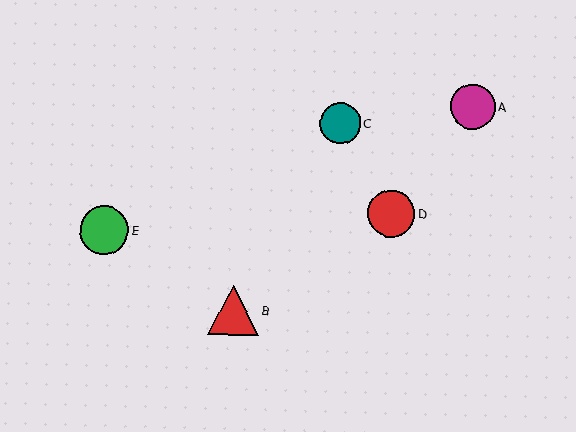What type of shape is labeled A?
Shape A is a magenta circle.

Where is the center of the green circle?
The center of the green circle is at (104, 230).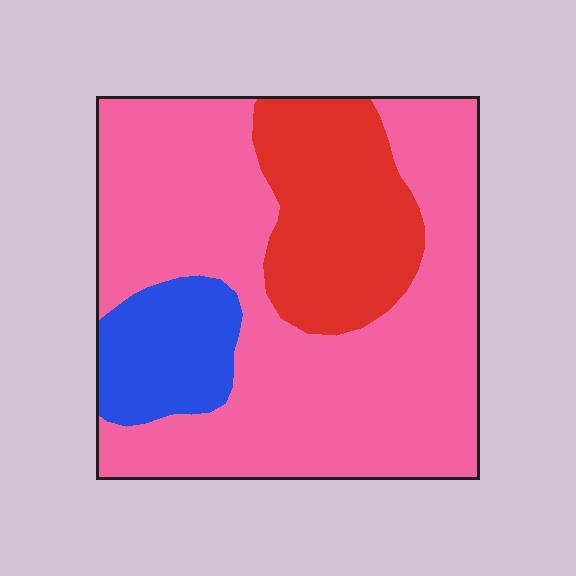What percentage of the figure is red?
Red takes up about one fifth (1/5) of the figure.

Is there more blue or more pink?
Pink.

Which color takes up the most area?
Pink, at roughly 65%.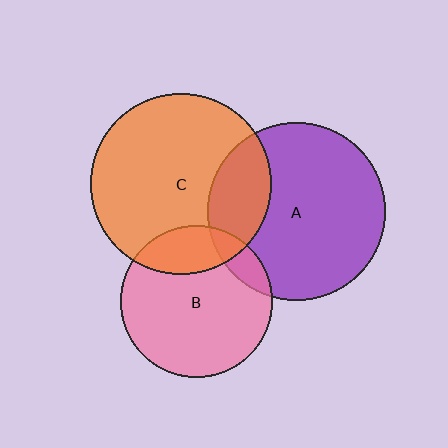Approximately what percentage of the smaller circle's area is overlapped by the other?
Approximately 10%.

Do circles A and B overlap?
Yes.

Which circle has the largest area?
Circle C (orange).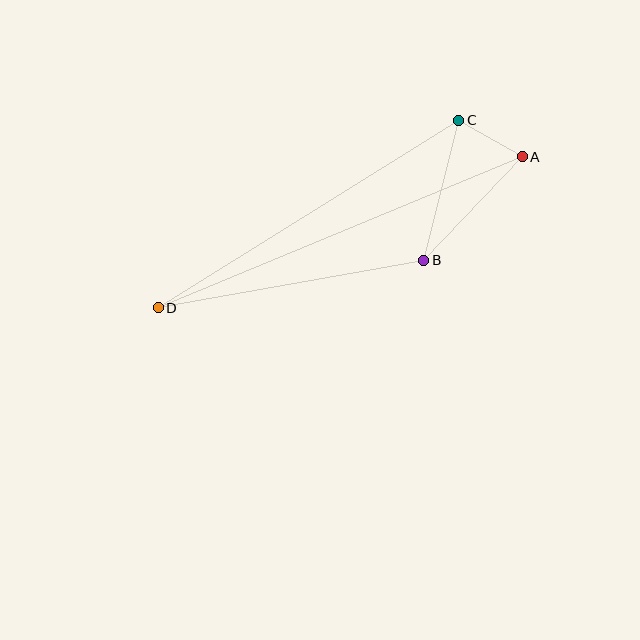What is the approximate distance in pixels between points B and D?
The distance between B and D is approximately 270 pixels.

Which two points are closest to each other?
Points A and C are closest to each other.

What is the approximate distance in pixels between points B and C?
The distance between B and C is approximately 144 pixels.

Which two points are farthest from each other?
Points A and D are farthest from each other.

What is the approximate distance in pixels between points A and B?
The distance between A and B is approximately 143 pixels.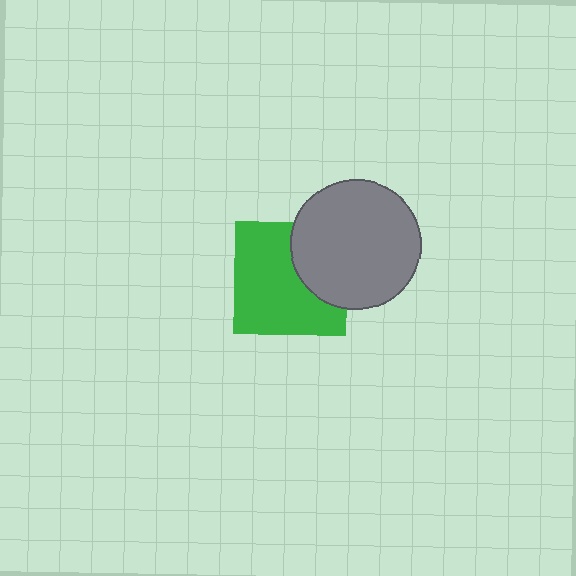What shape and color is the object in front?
The object in front is a gray circle.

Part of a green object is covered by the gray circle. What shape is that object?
It is a square.